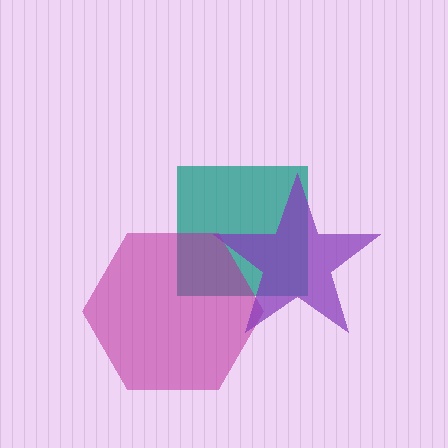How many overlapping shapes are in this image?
There are 3 overlapping shapes in the image.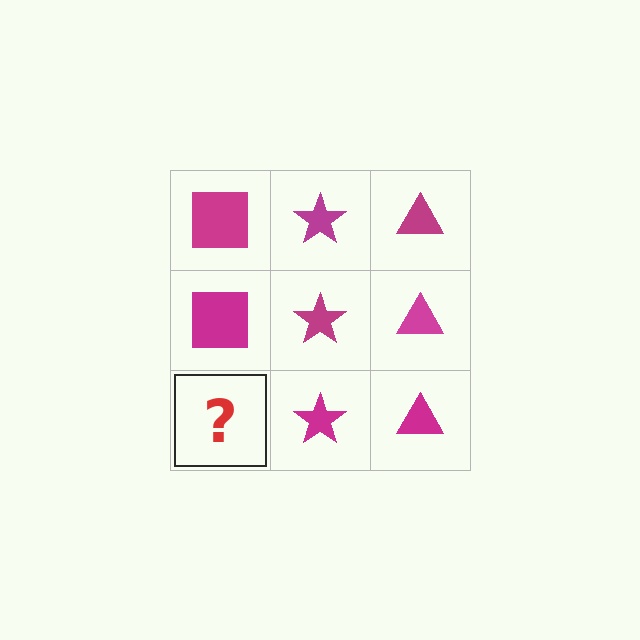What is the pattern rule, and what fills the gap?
The rule is that each column has a consistent shape. The gap should be filled with a magenta square.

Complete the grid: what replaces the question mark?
The question mark should be replaced with a magenta square.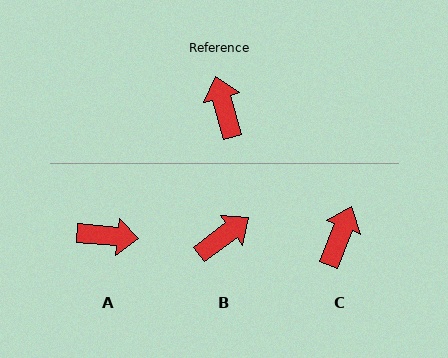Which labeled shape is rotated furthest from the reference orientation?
A, about 111 degrees away.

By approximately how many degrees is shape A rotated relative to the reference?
Approximately 111 degrees clockwise.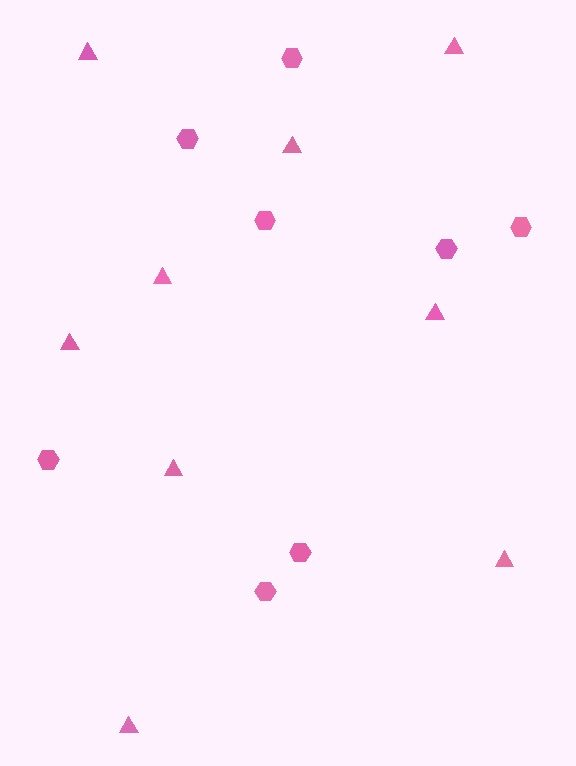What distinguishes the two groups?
There are 2 groups: one group of triangles (9) and one group of hexagons (8).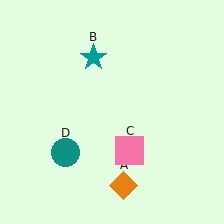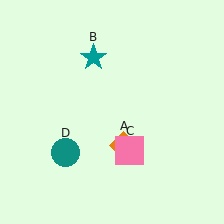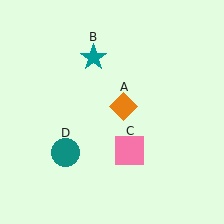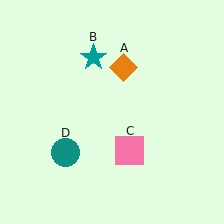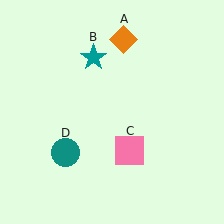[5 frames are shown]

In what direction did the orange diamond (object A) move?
The orange diamond (object A) moved up.